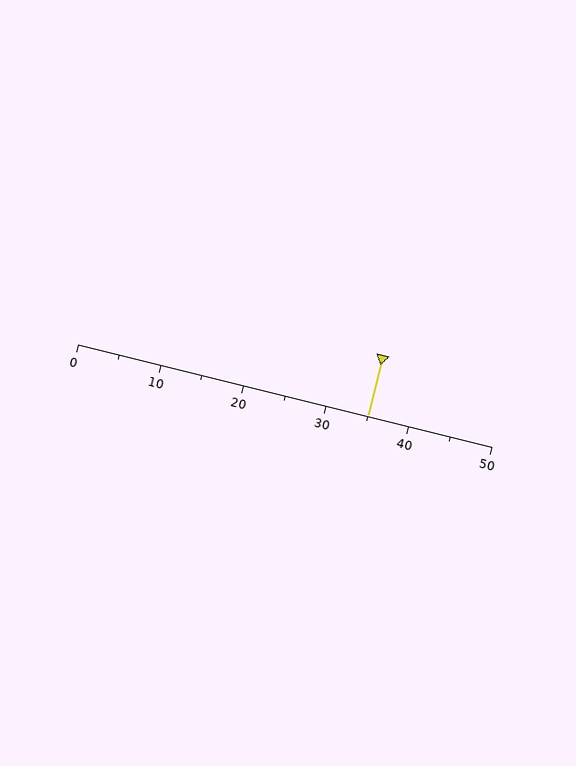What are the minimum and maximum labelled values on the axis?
The axis runs from 0 to 50.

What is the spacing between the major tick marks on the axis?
The major ticks are spaced 10 apart.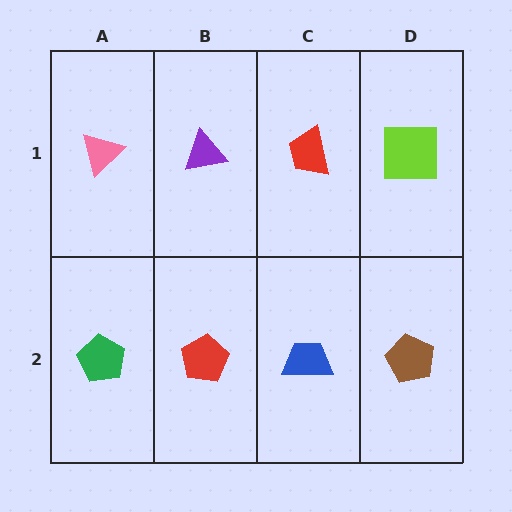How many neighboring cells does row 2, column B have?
3.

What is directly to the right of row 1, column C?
A lime square.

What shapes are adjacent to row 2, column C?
A red trapezoid (row 1, column C), a red pentagon (row 2, column B), a brown pentagon (row 2, column D).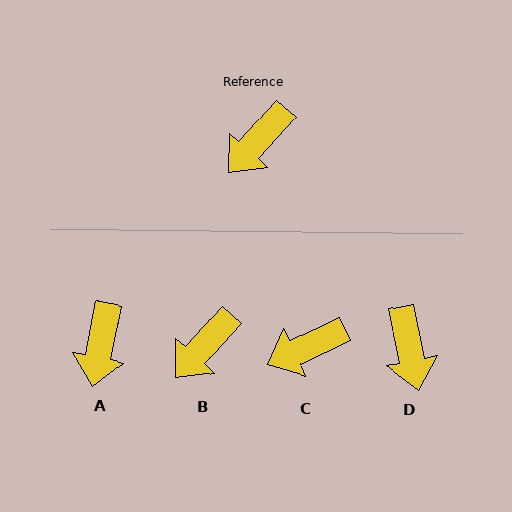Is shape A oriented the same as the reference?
No, it is off by about 31 degrees.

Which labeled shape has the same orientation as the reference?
B.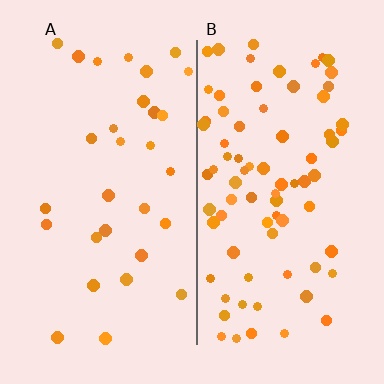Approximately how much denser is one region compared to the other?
Approximately 2.6× — region B over region A.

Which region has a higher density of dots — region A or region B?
B (the right).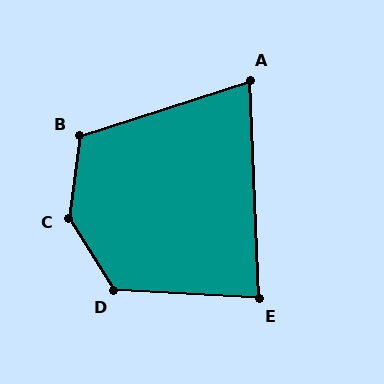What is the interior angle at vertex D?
Approximately 125 degrees (obtuse).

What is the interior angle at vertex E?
Approximately 85 degrees (acute).